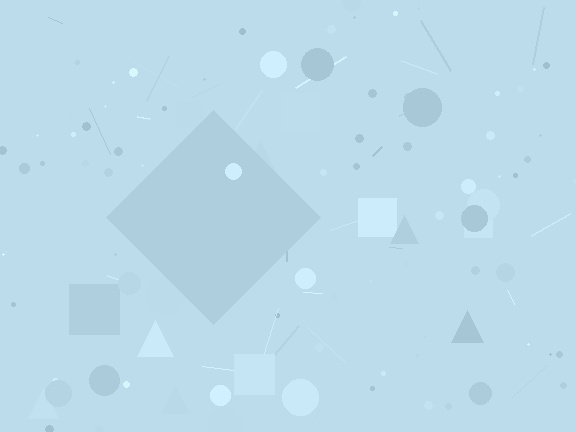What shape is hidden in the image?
A diamond is hidden in the image.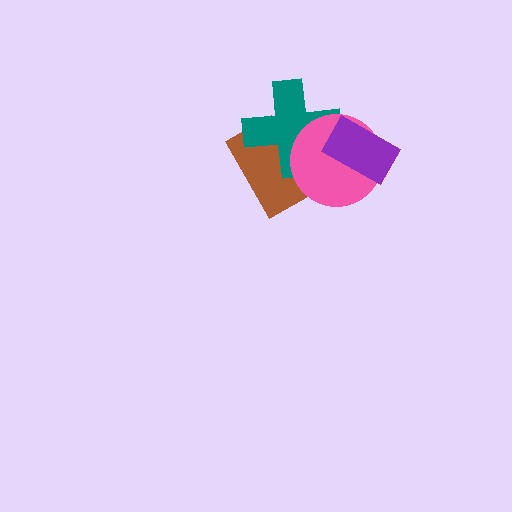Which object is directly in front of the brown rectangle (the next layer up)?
The teal cross is directly in front of the brown rectangle.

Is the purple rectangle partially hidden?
No, no other shape covers it.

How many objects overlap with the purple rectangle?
2 objects overlap with the purple rectangle.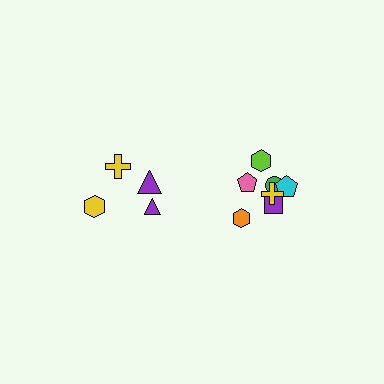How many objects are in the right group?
There are 7 objects.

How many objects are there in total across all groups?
There are 11 objects.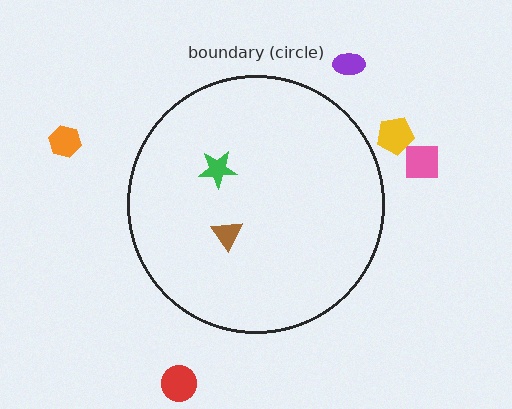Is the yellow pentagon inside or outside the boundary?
Outside.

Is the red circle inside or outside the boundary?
Outside.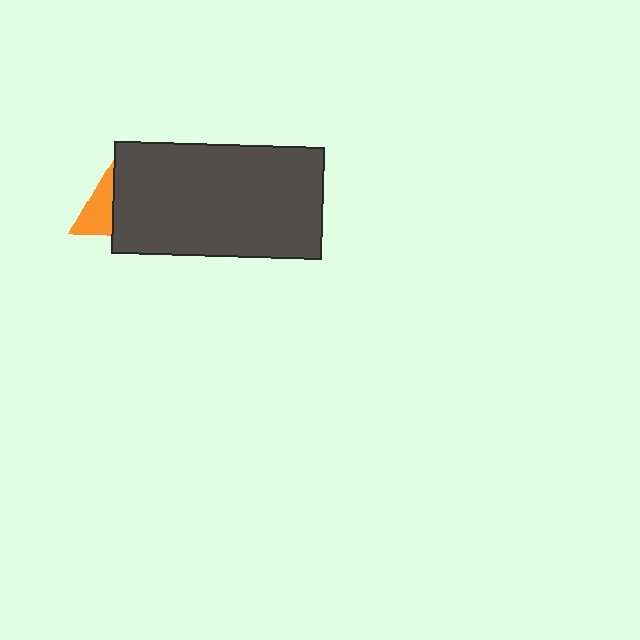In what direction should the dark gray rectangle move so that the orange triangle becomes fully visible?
The dark gray rectangle should move right. That is the shortest direction to clear the overlap and leave the orange triangle fully visible.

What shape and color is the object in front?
The object in front is a dark gray rectangle.